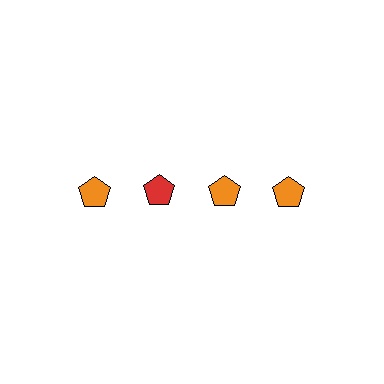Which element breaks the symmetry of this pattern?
The red pentagon in the top row, second from left column breaks the symmetry. All other shapes are orange pentagons.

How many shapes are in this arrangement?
There are 4 shapes arranged in a grid pattern.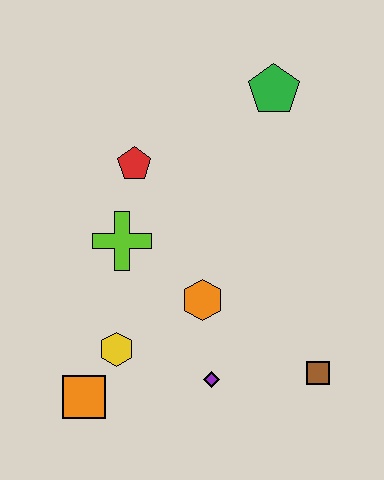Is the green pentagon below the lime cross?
No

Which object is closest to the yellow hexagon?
The orange square is closest to the yellow hexagon.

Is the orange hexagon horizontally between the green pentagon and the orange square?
Yes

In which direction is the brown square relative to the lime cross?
The brown square is to the right of the lime cross.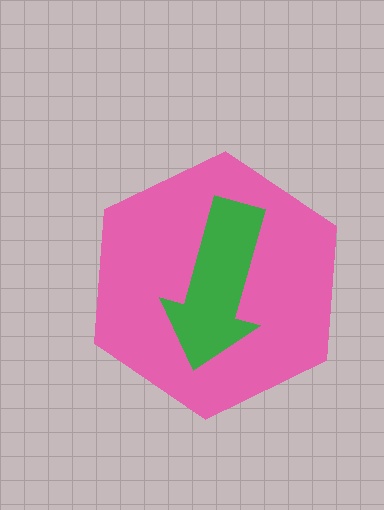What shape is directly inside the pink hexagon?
The green arrow.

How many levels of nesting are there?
2.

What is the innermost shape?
The green arrow.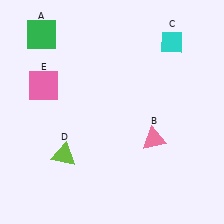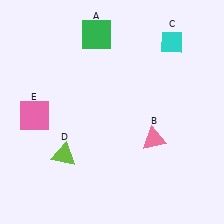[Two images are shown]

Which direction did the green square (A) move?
The green square (A) moved right.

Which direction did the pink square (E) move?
The pink square (E) moved down.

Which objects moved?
The objects that moved are: the green square (A), the pink square (E).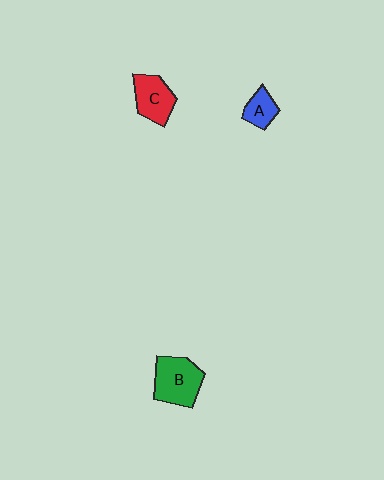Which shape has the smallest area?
Shape A (blue).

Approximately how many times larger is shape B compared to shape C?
Approximately 1.3 times.